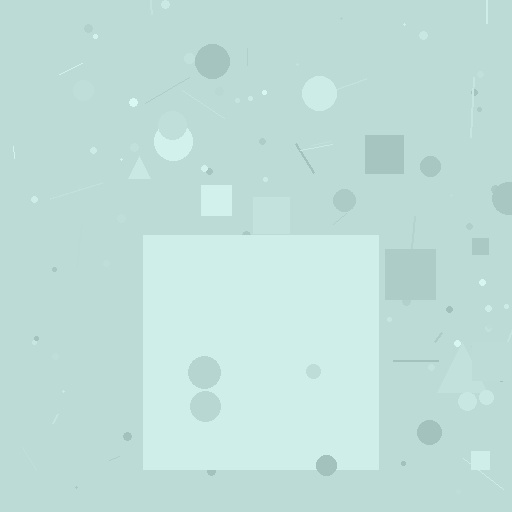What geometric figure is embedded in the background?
A square is embedded in the background.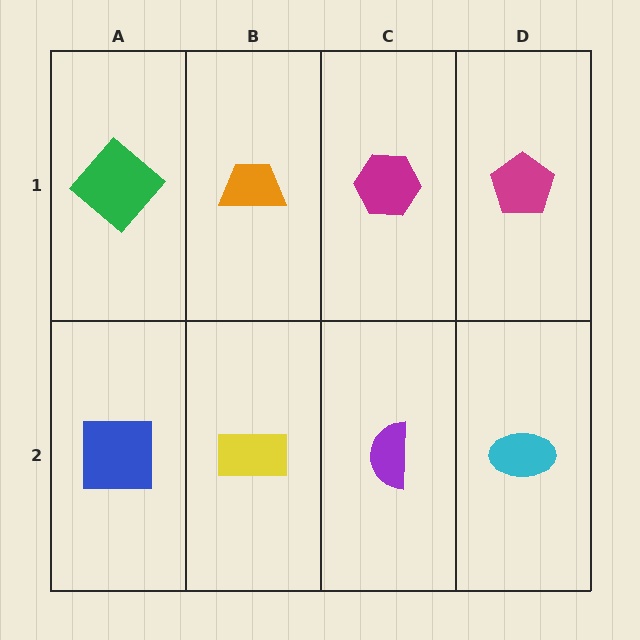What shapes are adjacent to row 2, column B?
An orange trapezoid (row 1, column B), a blue square (row 2, column A), a purple semicircle (row 2, column C).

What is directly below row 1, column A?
A blue square.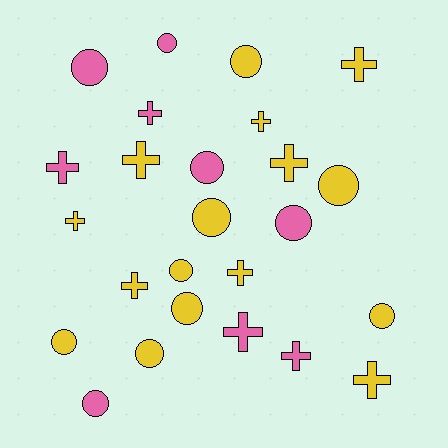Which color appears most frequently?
Yellow, with 16 objects.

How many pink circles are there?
There are 5 pink circles.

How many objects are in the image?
There are 25 objects.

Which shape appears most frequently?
Circle, with 13 objects.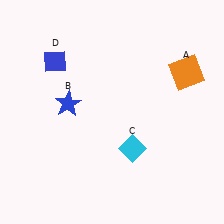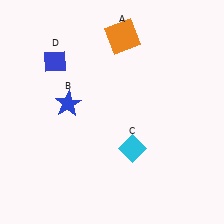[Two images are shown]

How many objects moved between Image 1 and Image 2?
1 object moved between the two images.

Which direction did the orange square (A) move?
The orange square (A) moved left.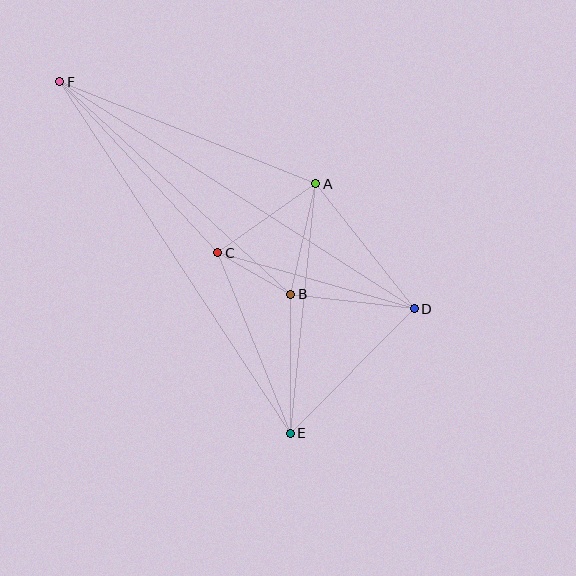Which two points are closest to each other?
Points B and C are closest to each other.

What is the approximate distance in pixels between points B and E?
The distance between B and E is approximately 139 pixels.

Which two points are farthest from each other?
Points D and F are farthest from each other.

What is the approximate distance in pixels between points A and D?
The distance between A and D is approximately 159 pixels.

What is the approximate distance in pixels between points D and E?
The distance between D and E is approximately 175 pixels.